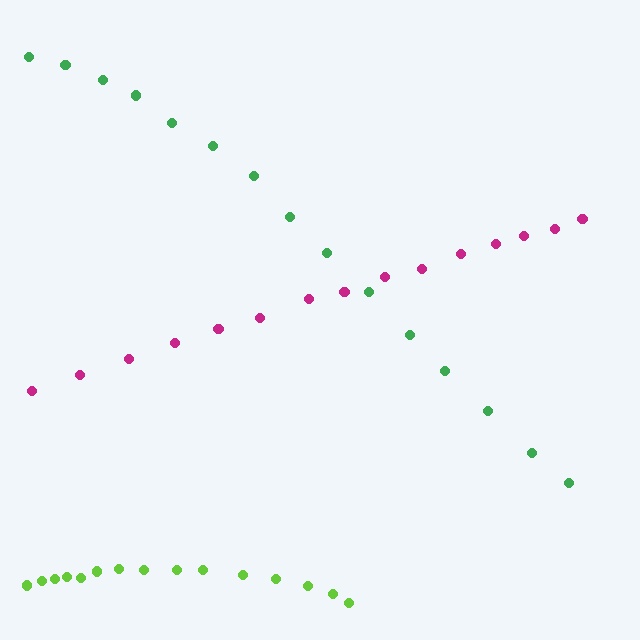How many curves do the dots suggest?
There are 3 distinct paths.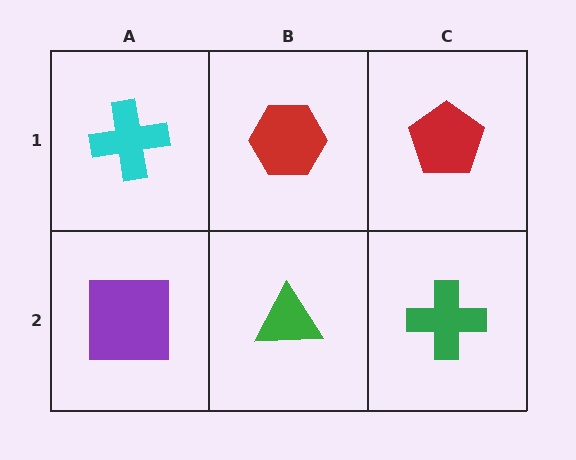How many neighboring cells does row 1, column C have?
2.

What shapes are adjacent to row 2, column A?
A cyan cross (row 1, column A), a green triangle (row 2, column B).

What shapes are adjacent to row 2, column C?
A red pentagon (row 1, column C), a green triangle (row 2, column B).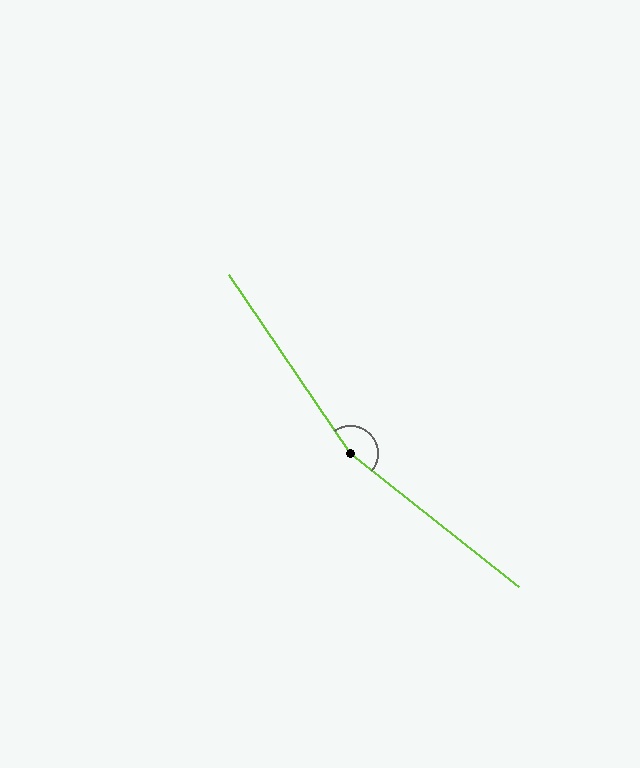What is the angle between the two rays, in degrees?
Approximately 163 degrees.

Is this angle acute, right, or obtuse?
It is obtuse.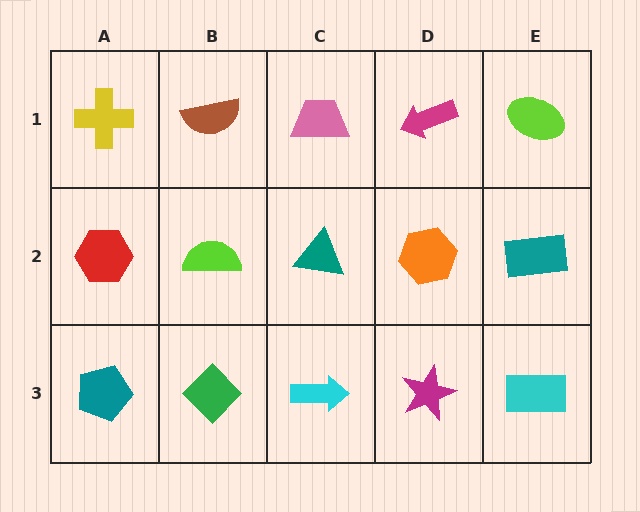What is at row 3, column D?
A magenta star.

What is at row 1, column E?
A lime ellipse.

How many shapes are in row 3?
5 shapes.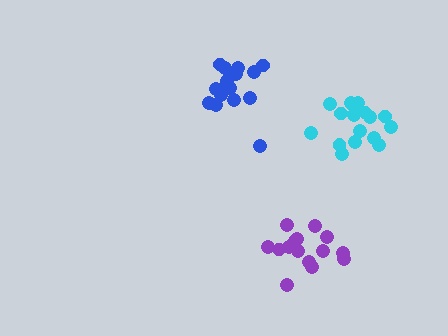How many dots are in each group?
Group 1: 17 dots, Group 2: 17 dots, Group 3: 15 dots (49 total).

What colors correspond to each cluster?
The clusters are colored: cyan, blue, purple.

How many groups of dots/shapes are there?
There are 3 groups.